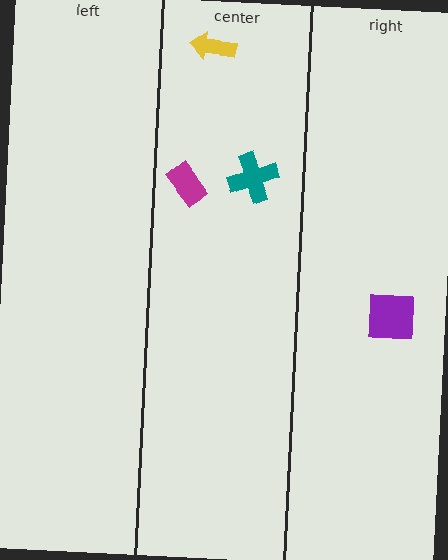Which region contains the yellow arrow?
The center region.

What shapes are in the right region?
The purple square.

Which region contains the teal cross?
The center region.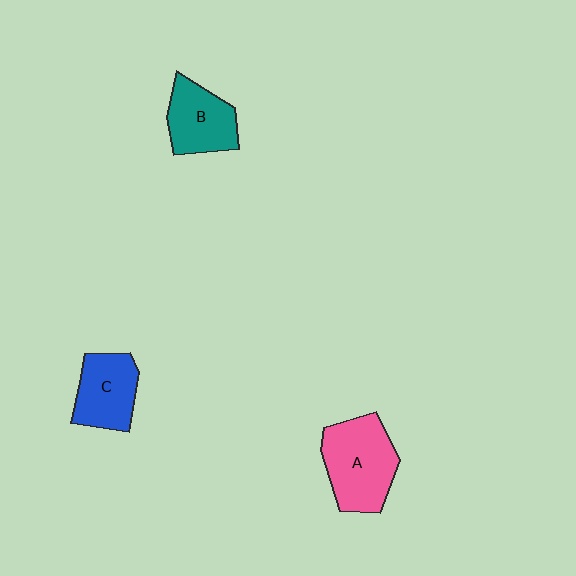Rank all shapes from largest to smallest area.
From largest to smallest: A (pink), C (blue), B (teal).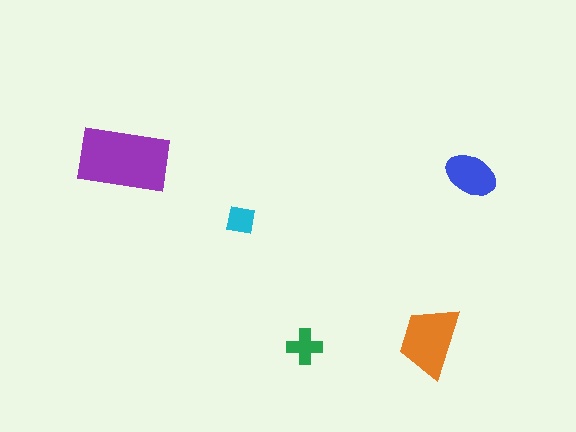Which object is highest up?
The purple rectangle is topmost.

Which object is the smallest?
The cyan square.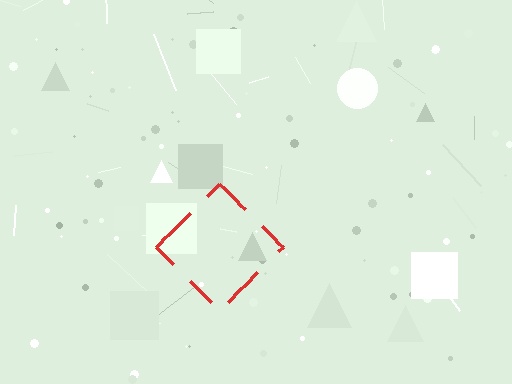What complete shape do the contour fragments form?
The contour fragments form a diamond.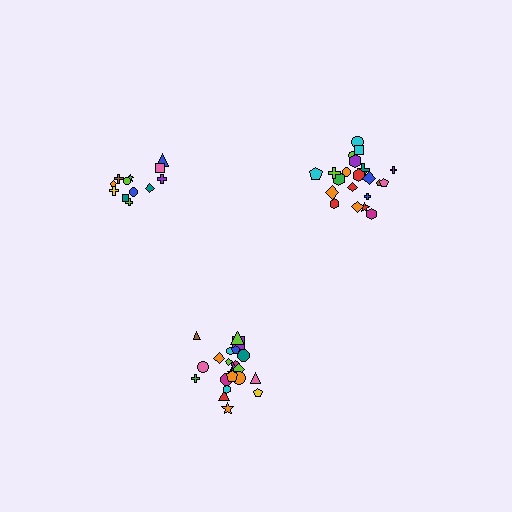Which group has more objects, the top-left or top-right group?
The top-right group.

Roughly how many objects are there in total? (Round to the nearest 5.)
Roughly 55 objects in total.